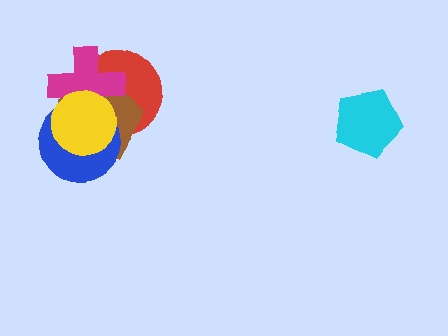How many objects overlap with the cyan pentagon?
0 objects overlap with the cyan pentagon.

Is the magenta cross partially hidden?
Yes, it is partially covered by another shape.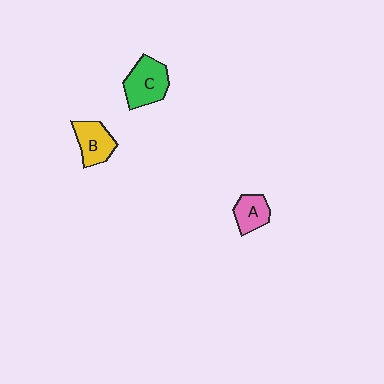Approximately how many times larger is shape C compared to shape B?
Approximately 1.2 times.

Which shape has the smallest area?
Shape A (pink).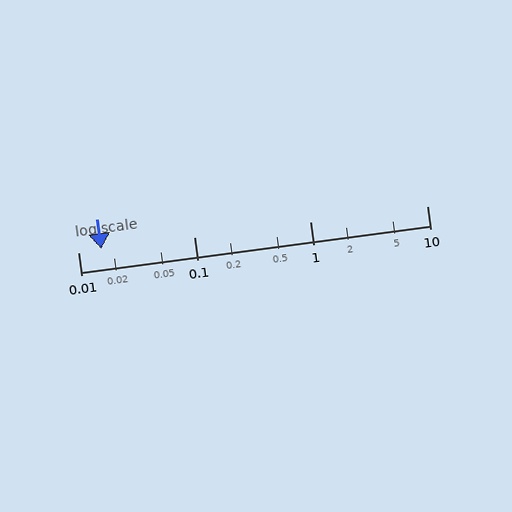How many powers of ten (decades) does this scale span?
The scale spans 3 decades, from 0.01 to 10.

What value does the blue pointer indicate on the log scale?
The pointer indicates approximately 0.016.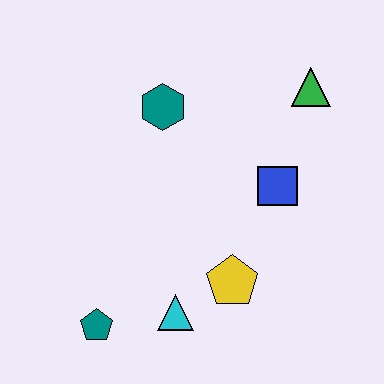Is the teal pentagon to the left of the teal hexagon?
Yes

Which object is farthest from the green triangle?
The teal pentagon is farthest from the green triangle.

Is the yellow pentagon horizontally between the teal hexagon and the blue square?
Yes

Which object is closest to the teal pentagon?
The cyan triangle is closest to the teal pentagon.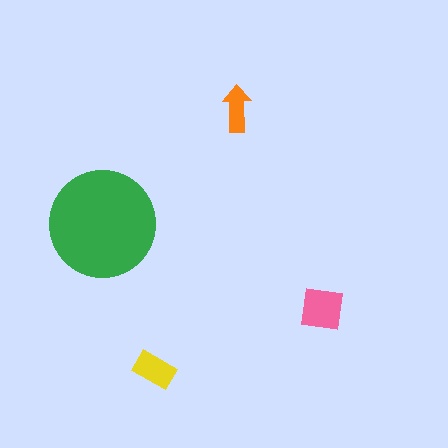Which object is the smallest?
The orange arrow.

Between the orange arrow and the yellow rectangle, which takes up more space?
The yellow rectangle.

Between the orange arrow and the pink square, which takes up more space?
The pink square.